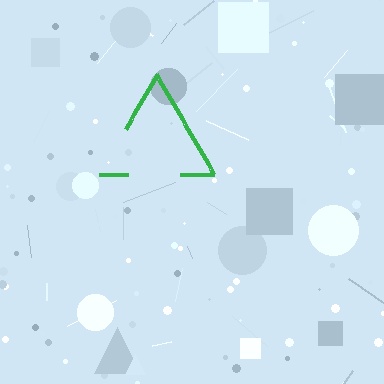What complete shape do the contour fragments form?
The contour fragments form a triangle.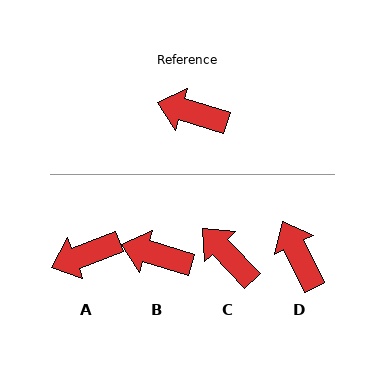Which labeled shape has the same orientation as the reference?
B.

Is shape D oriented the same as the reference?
No, it is off by about 48 degrees.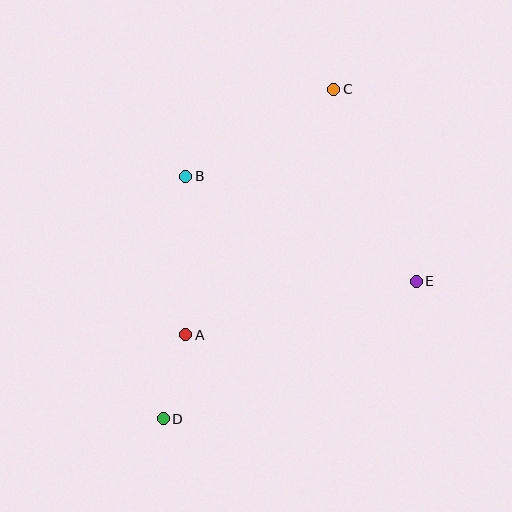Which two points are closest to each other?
Points A and D are closest to each other.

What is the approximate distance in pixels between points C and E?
The distance between C and E is approximately 209 pixels.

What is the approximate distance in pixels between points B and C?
The distance between B and C is approximately 172 pixels.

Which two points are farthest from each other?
Points C and D are farthest from each other.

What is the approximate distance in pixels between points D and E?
The distance between D and E is approximately 288 pixels.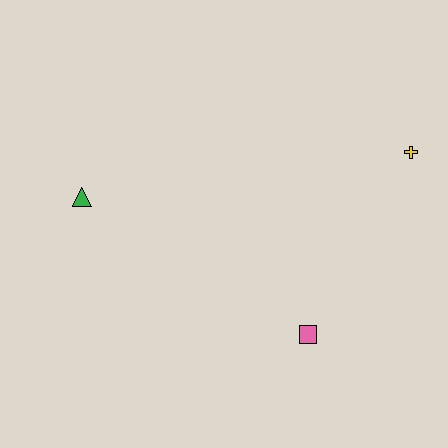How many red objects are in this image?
There are no red objects.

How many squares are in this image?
There is 1 square.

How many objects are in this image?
There are 3 objects.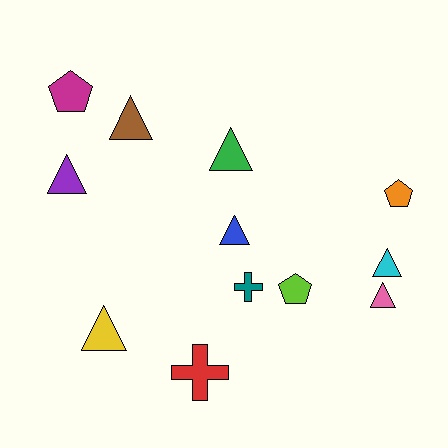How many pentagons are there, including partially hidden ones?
There are 3 pentagons.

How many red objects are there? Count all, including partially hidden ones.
There is 1 red object.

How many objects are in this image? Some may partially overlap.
There are 12 objects.